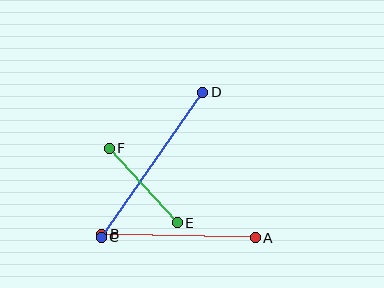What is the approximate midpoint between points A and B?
The midpoint is at approximately (179, 236) pixels.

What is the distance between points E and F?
The distance is approximately 101 pixels.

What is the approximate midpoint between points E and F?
The midpoint is at approximately (143, 185) pixels.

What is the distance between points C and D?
The distance is approximately 177 pixels.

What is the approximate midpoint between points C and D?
The midpoint is at approximately (152, 165) pixels.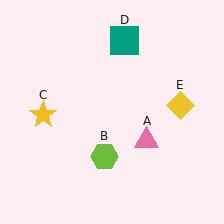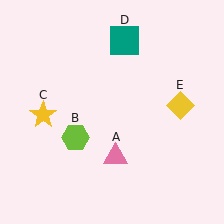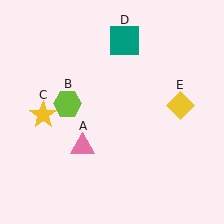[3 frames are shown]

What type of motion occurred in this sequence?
The pink triangle (object A), lime hexagon (object B) rotated clockwise around the center of the scene.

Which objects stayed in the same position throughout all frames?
Yellow star (object C) and teal square (object D) and yellow diamond (object E) remained stationary.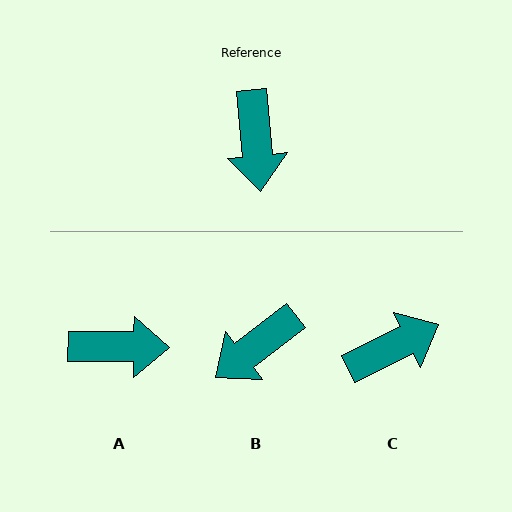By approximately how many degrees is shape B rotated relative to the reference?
Approximately 58 degrees clockwise.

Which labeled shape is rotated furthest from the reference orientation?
C, about 111 degrees away.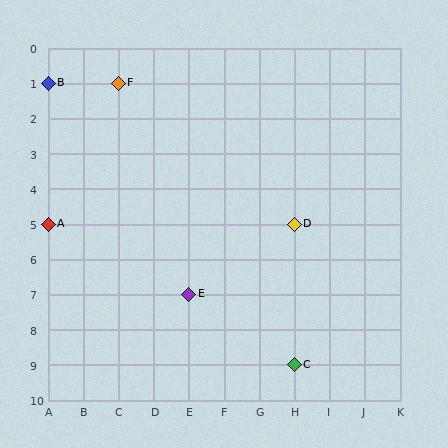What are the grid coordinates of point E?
Point E is at grid coordinates (E, 7).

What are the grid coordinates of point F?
Point F is at grid coordinates (C, 1).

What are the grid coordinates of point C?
Point C is at grid coordinates (H, 9).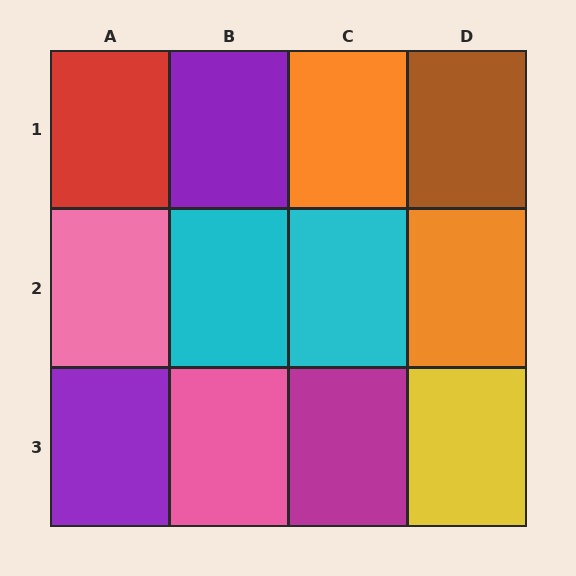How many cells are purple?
2 cells are purple.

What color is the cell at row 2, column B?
Cyan.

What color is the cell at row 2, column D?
Orange.